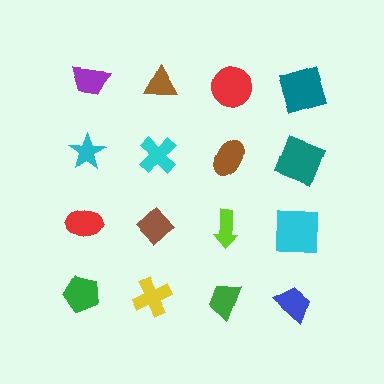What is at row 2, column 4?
A teal square.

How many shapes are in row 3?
4 shapes.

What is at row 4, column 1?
A green pentagon.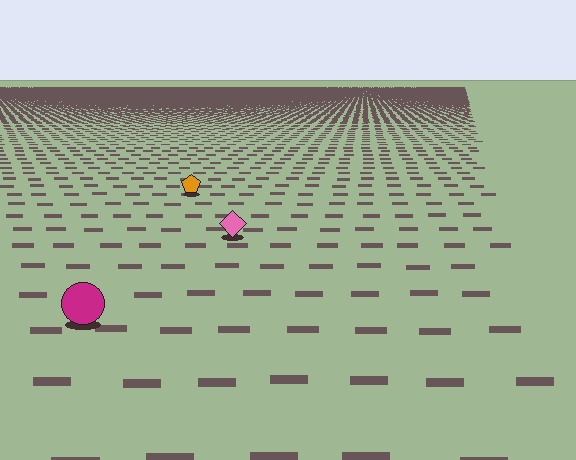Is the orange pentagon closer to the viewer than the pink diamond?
No. The pink diamond is closer — you can tell from the texture gradient: the ground texture is coarser near it.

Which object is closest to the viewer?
The magenta circle is closest. The texture marks near it are larger and more spread out.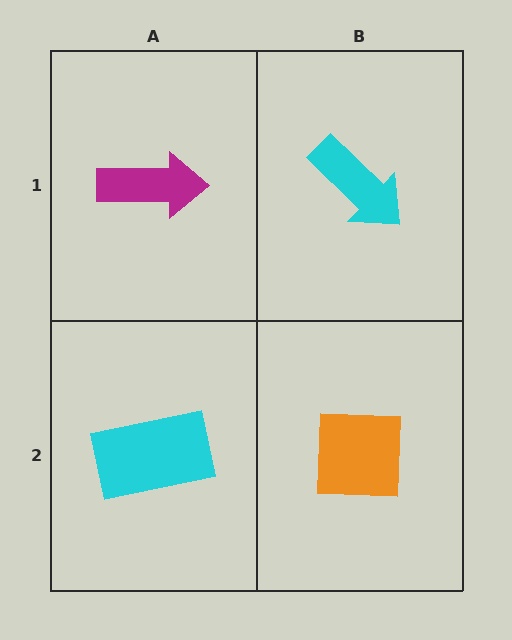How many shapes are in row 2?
2 shapes.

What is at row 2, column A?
A cyan rectangle.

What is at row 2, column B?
An orange square.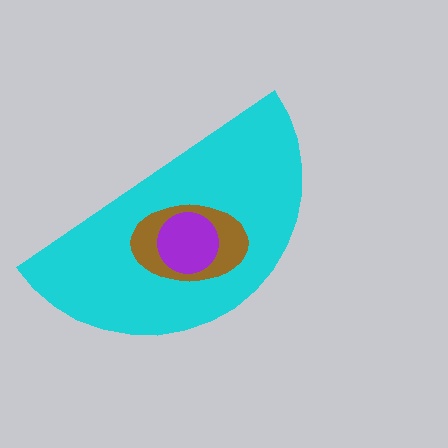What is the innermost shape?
The purple circle.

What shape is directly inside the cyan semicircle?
The brown ellipse.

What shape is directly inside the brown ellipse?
The purple circle.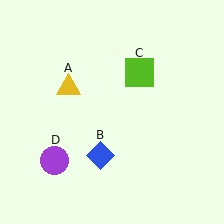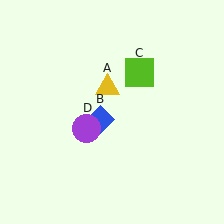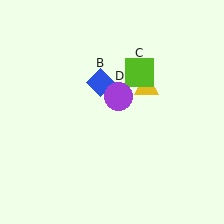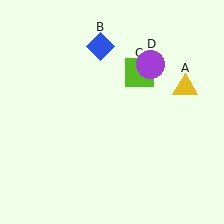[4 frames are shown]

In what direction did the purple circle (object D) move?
The purple circle (object D) moved up and to the right.